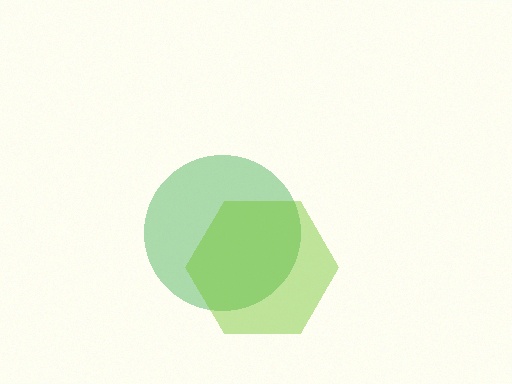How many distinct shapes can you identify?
There are 2 distinct shapes: a green circle, a lime hexagon.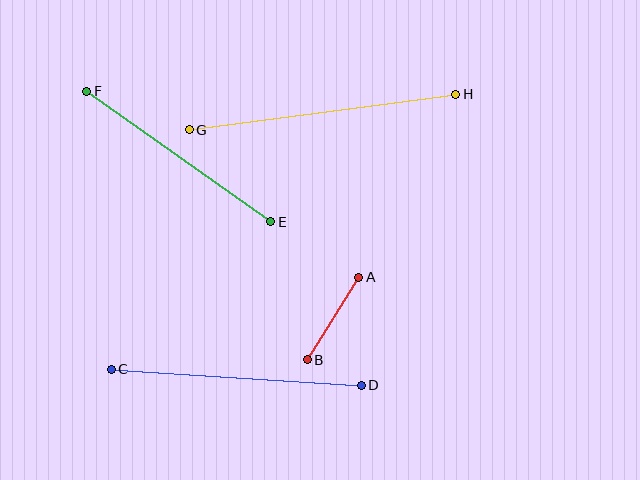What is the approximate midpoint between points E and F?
The midpoint is at approximately (179, 156) pixels.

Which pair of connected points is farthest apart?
Points G and H are farthest apart.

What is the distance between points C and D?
The distance is approximately 250 pixels.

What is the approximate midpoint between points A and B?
The midpoint is at approximately (333, 318) pixels.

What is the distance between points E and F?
The distance is approximately 226 pixels.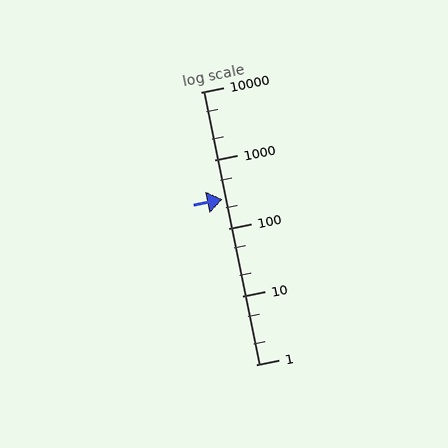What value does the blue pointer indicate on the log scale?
The pointer indicates approximately 270.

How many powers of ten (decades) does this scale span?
The scale spans 4 decades, from 1 to 10000.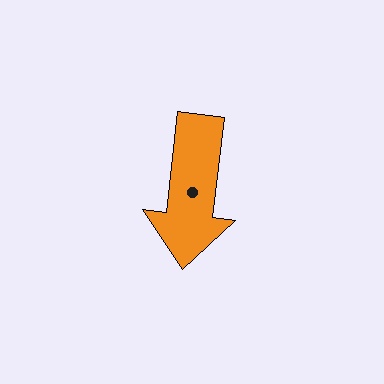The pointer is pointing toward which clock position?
Roughly 6 o'clock.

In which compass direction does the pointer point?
South.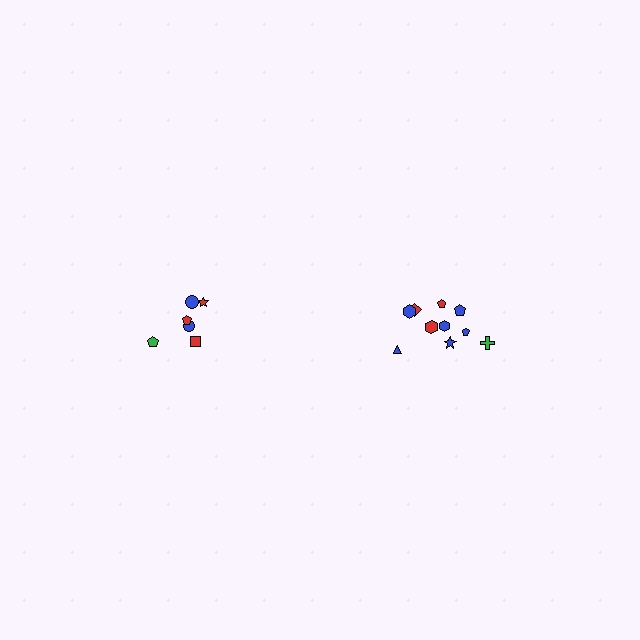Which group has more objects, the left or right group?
The right group.